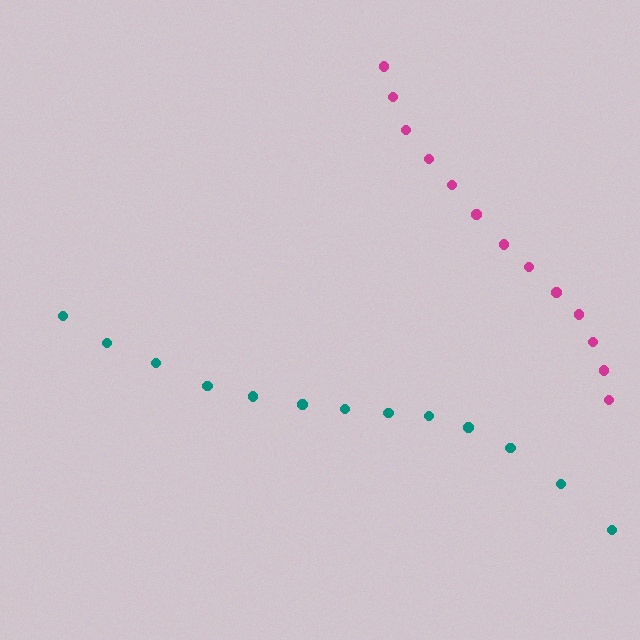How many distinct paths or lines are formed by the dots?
There are 2 distinct paths.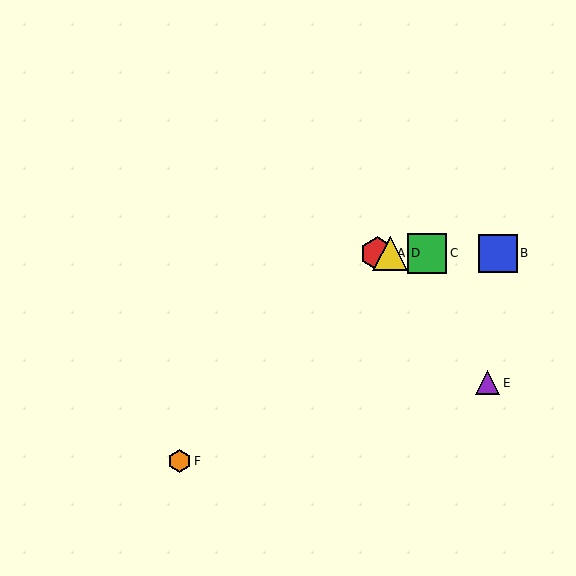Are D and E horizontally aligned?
No, D is at y≈253 and E is at y≈383.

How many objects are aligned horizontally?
4 objects (A, B, C, D) are aligned horizontally.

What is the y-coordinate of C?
Object C is at y≈253.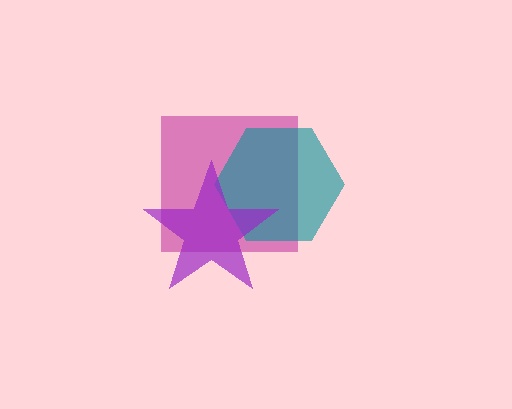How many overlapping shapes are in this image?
There are 3 overlapping shapes in the image.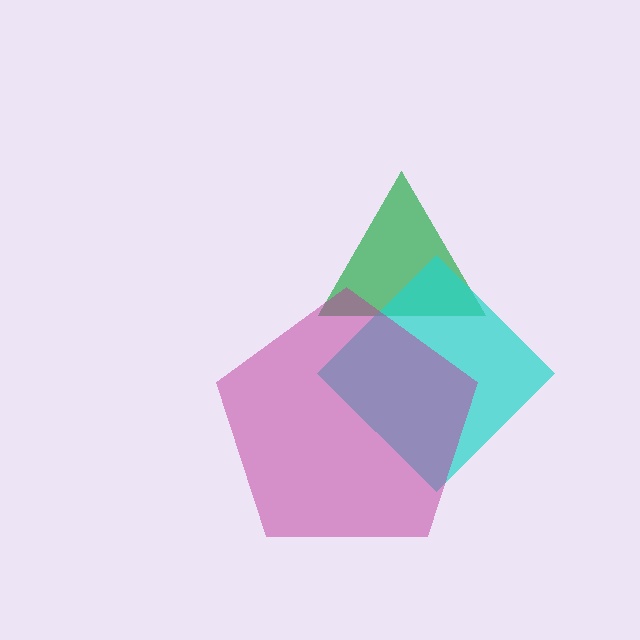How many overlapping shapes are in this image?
There are 3 overlapping shapes in the image.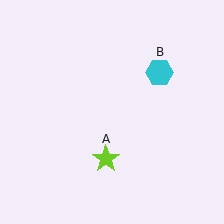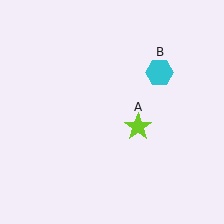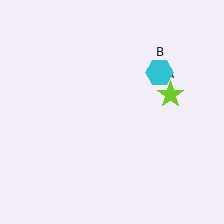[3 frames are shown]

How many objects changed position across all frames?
1 object changed position: lime star (object A).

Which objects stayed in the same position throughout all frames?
Cyan hexagon (object B) remained stationary.